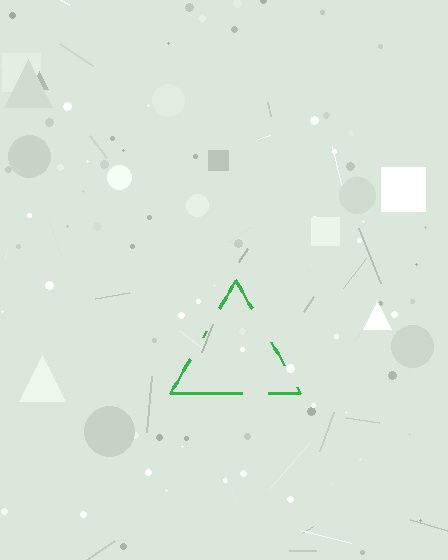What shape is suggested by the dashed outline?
The dashed outline suggests a triangle.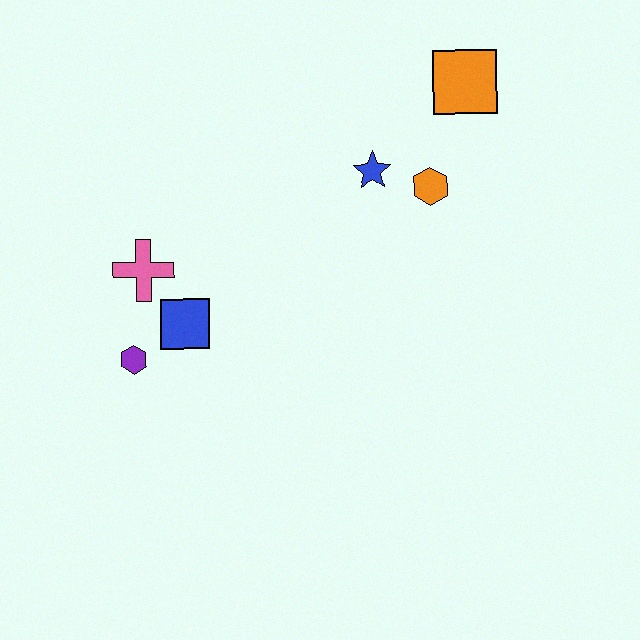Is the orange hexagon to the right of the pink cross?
Yes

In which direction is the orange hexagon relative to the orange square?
The orange hexagon is below the orange square.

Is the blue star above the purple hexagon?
Yes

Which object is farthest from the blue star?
The purple hexagon is farthest from the blue star.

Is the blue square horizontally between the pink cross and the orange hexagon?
Yes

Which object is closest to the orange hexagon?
The blue star is closest to the orange hexagon.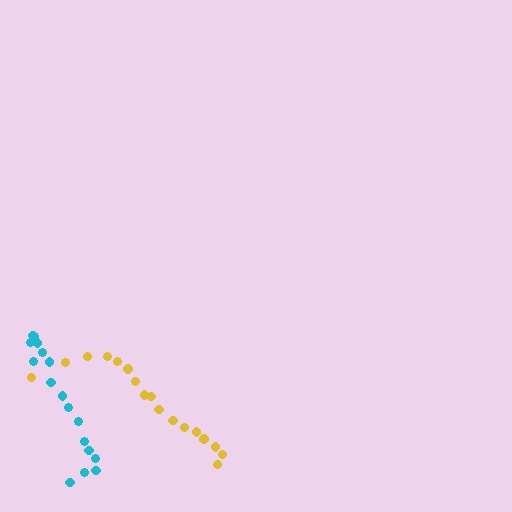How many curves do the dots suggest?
There are 2 distinct paths.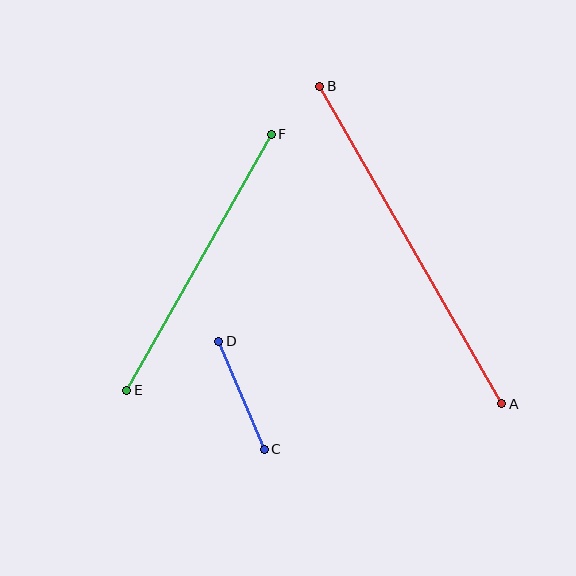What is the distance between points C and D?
The distance is approximately 117 pixels.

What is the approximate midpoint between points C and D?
The midpoint is at approximately (241, 395) pixels.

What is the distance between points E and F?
The distance is approximately 294 pixels.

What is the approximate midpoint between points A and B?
The midpoint is at approximately (411, 245) pixels.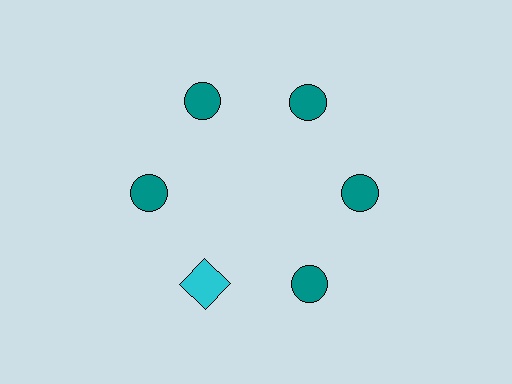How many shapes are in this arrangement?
There are 6 shapes arranged in a ring pattern.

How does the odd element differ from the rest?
It differs in both color (cyan instead of teal) and shape (square instead of circle).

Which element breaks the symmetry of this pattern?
The cyan square at roughly the 7 o'clock position breaks the symmetry. All other shapes are teal circles.